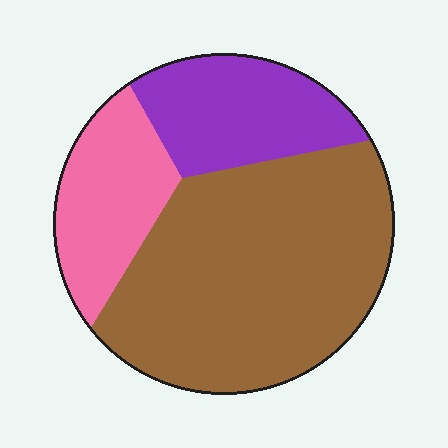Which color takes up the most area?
Brown, at roughly 60%.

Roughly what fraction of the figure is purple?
Purple takes up about one fifth (1/5) of the figure.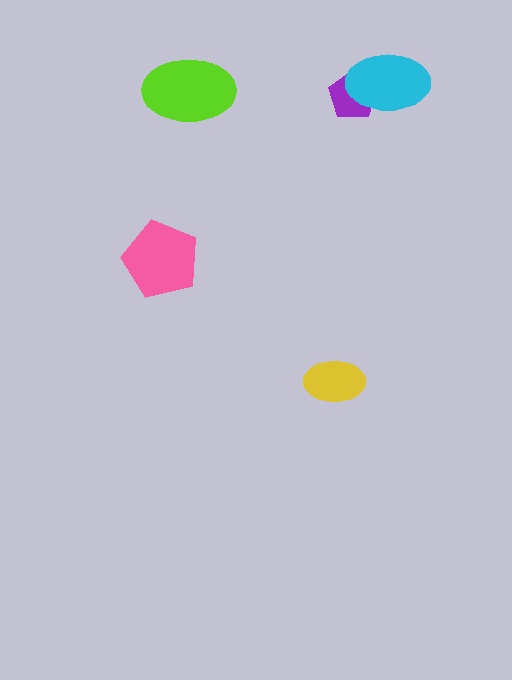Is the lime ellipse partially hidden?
No, no other shape covers it.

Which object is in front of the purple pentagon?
The cyan ellipse is in front of the purple pentagon.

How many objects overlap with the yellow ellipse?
0 objects overlap with the yellow ellipse.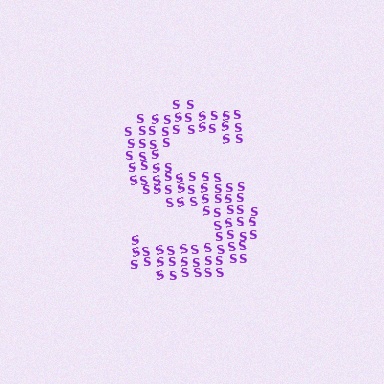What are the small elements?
The small elements are letter S's.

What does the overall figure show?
The overall figure shows the letter S.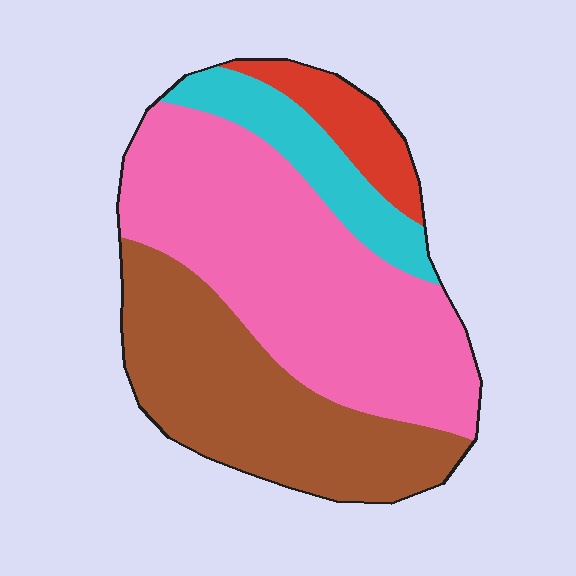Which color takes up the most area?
Pink, at roughly 45%.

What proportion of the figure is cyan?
Cyan covers about 10% of the figure.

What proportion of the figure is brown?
Brown covers around 35% of the figure.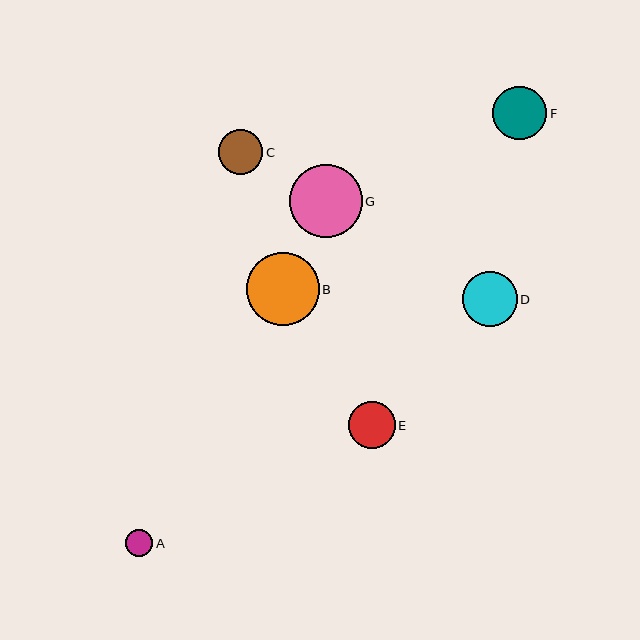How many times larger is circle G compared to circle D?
Circle G is approximately 1.3 times the size of circle D.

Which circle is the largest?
Circle B is the largest with a size of approximately 73 pixels.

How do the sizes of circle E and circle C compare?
Circle E and circle C are approximately the same size.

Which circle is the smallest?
Circle A is the smallest with a size of approximately 27 pixels.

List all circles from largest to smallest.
From largest to smallest: B, G, D, F, E, C, A.